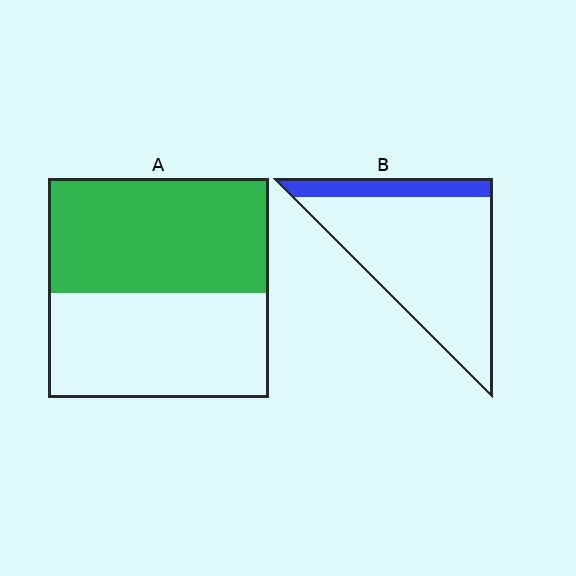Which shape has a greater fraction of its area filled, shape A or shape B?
Shape A.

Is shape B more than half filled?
No.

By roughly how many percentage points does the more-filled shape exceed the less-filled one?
By roughly 35 percentage points (A over B).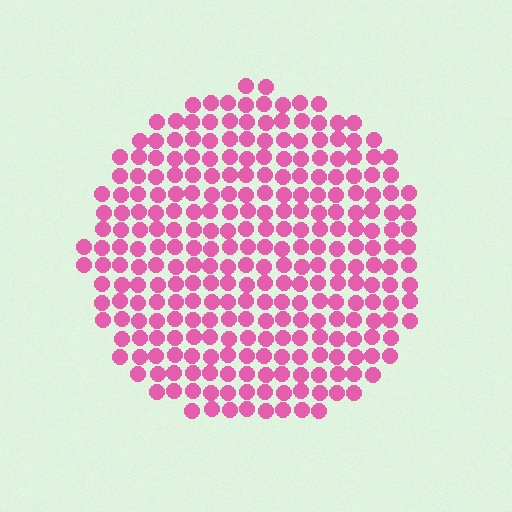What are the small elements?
The small elements are circles.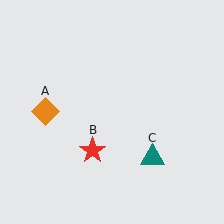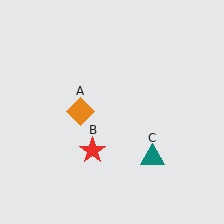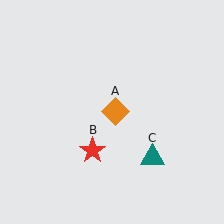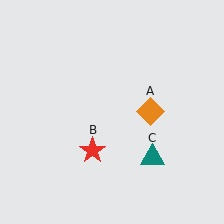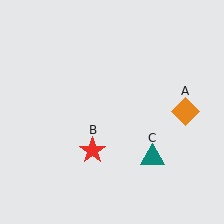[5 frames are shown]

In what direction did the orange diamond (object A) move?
The orange diamond (object A) moved right.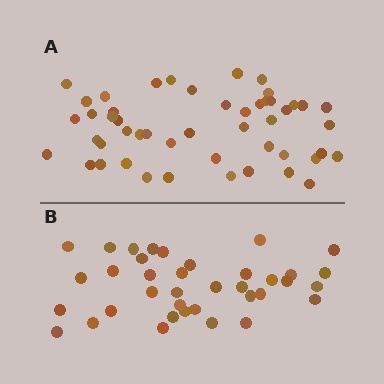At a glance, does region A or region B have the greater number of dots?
Region A (the top region) has more dots.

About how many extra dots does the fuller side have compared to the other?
Region A has roughly 12 or so more dots than region B.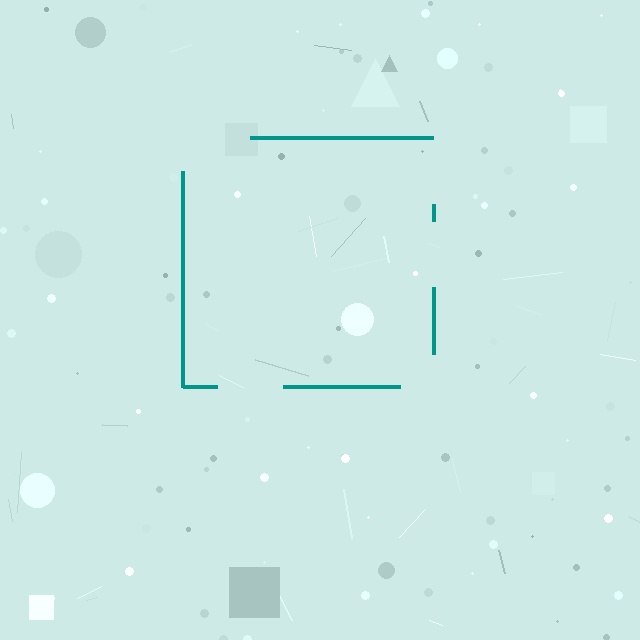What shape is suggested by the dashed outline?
The dashed outline suggests a square.